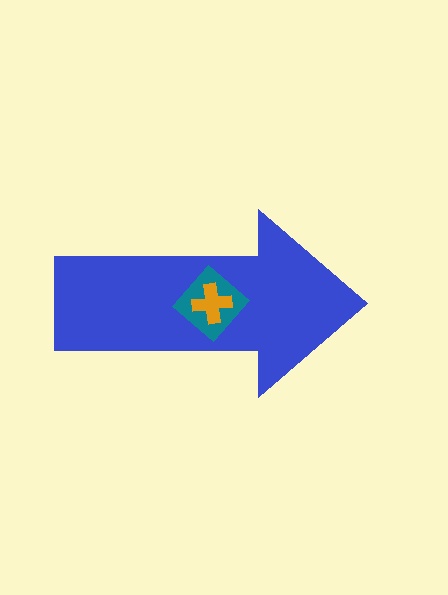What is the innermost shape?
The orange cross.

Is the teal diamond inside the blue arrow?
Yes.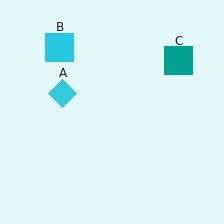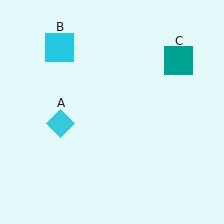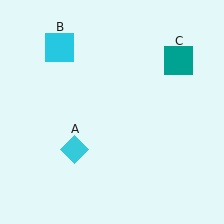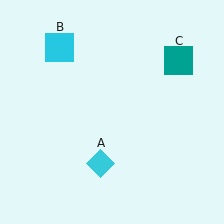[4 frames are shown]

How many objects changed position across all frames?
1 object changed position: cyan diamond (object A).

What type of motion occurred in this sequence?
The cyan diamond (object A) rotated counterclockwise around the center of the scene.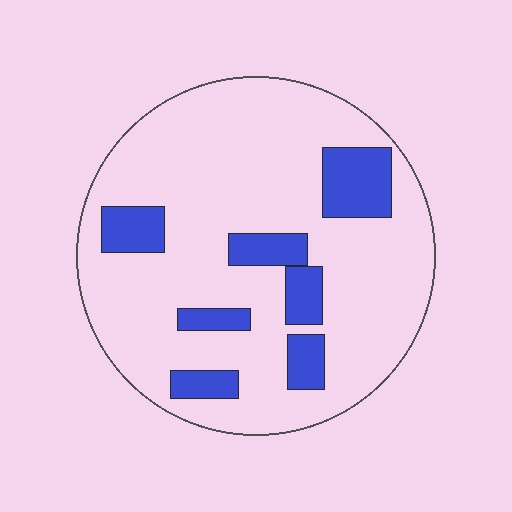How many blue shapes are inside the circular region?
7.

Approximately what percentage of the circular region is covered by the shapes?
Approximately 20%.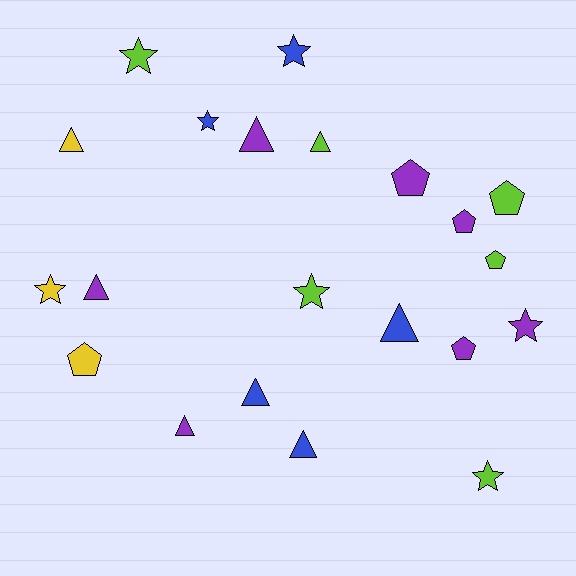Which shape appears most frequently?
Triangle, with 8 objects.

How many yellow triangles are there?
There is 1 yellow triangle.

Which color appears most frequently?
Purple, with 7 objects.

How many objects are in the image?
There are 21 objects.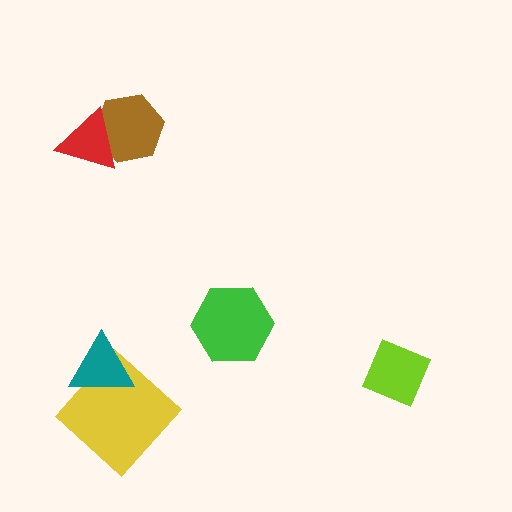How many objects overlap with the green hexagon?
0 objects overlap with the green hexagon.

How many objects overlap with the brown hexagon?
1 object overlaps with the brown hexagon.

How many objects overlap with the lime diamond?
0 objects overlap with the lime diamond.